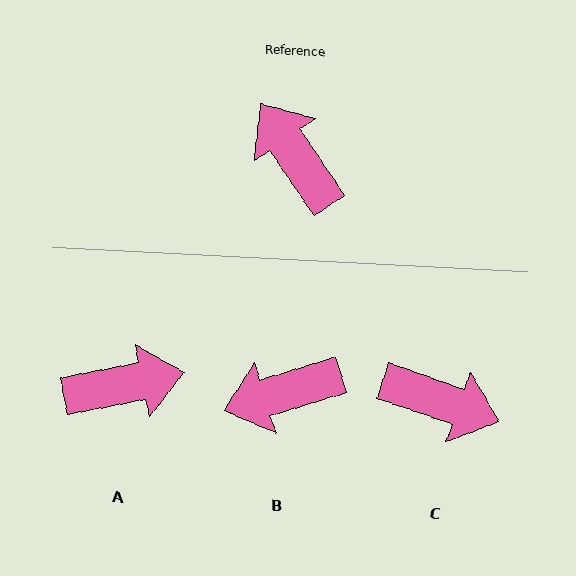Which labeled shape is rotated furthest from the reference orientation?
C, about 143 degrees away.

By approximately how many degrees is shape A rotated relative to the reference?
Approximately 113 degrees clockwise.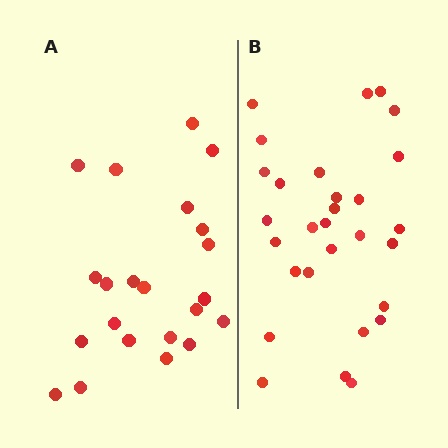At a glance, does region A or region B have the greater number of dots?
Region B (the right region) has more dots.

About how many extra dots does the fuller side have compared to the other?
Region B has roughly 8 or so more dots than region A.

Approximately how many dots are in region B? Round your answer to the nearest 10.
About 30 dots. (The exact count is 29, which rounds to 30.)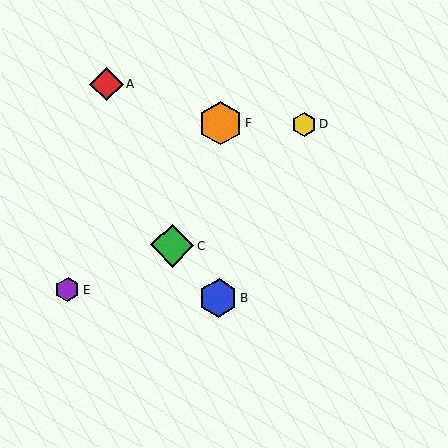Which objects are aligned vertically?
Objects B, F are aligned vertically.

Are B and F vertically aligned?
Yes, both are at x≈219.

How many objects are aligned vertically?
2 objects (B, F) are aligned vertically.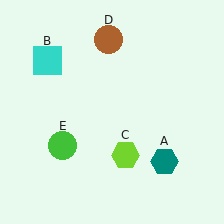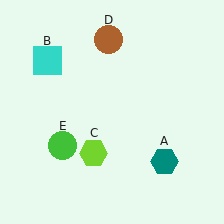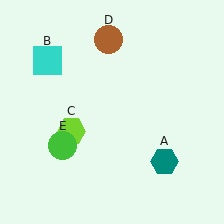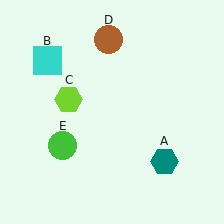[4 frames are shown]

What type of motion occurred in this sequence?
The lime hexagon (object C) rotated clockwise around the center of the scene.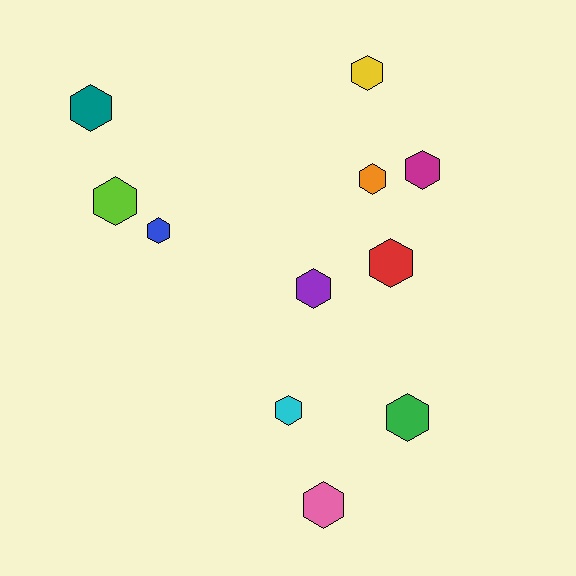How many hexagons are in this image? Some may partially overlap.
There are 11 hexagons.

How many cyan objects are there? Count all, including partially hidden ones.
There is 1 cyan object.